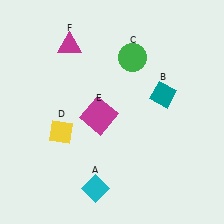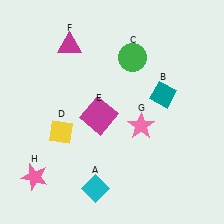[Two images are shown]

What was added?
A pink star (G), a pink star (H) were added in Image 2.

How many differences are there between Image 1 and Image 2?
There are 2 differences between the two images.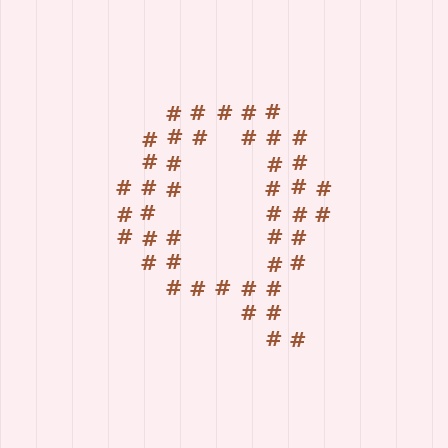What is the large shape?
The large shape is the letter Q.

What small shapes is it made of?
It is made of small hash symbols.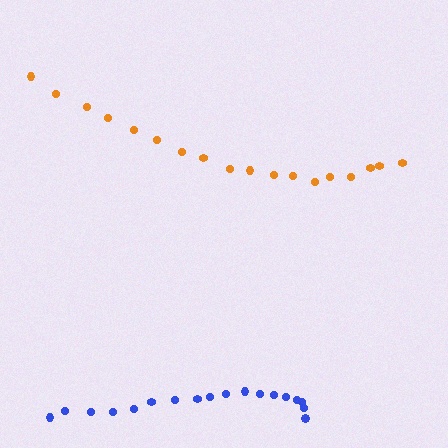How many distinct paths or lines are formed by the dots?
There are 2 distinct paths.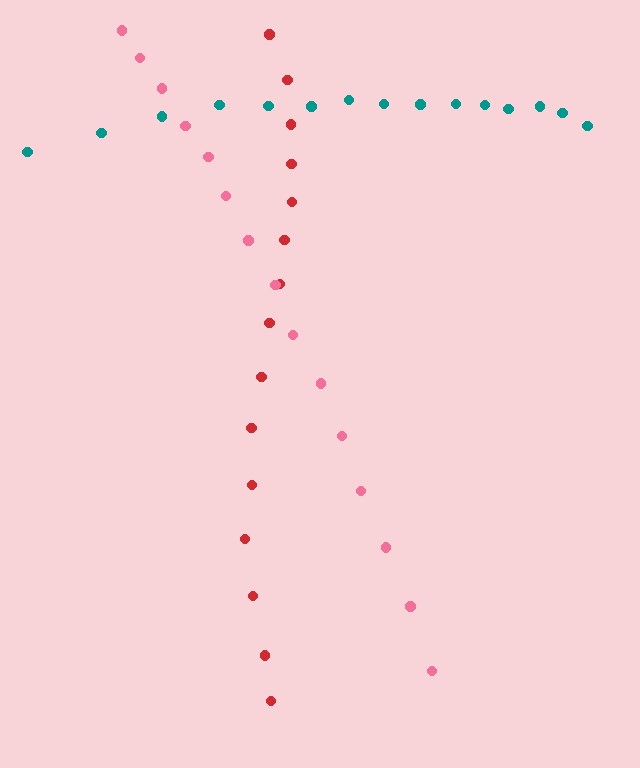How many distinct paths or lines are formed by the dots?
There are 3 distinct paths.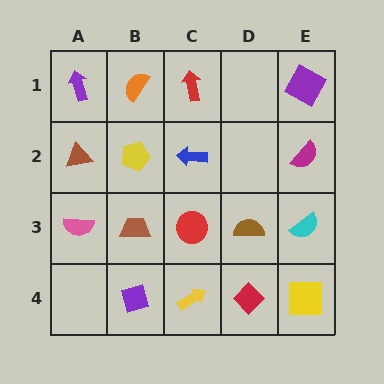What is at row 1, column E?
A purple square.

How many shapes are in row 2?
4 shapes.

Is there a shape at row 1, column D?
No, that cell is empty.